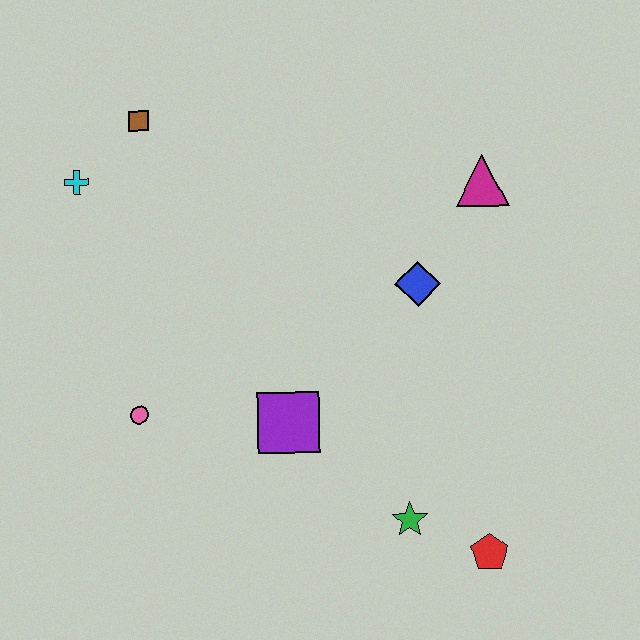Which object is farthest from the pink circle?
The magenta triangle is farthest from the pink circle.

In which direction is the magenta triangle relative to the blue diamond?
The magenta triangle is above the blue diamond.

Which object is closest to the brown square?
The cyan cross is closest to the brown square.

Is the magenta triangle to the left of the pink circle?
No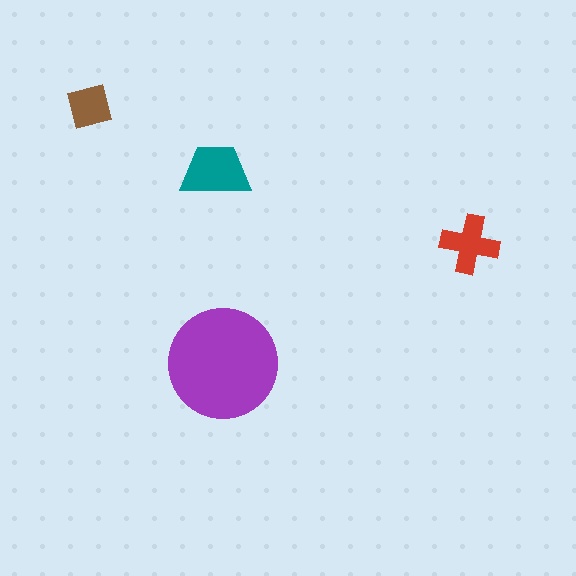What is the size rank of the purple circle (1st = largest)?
1st.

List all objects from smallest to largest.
The brown square, the red cross, the teal trapezoid, the purple circle.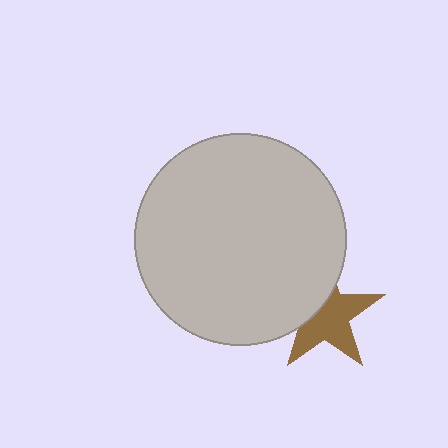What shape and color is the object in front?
The object in front is a light gray circle.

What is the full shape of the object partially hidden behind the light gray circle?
The partially hidden object is a brown star.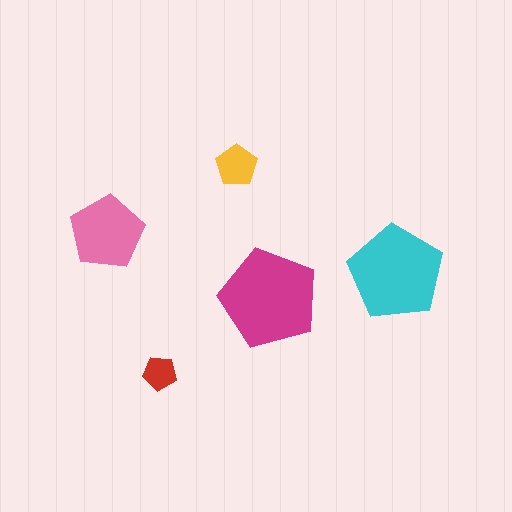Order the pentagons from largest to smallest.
the magenta one, the cyan one, the pink one, the yellow one, the red one.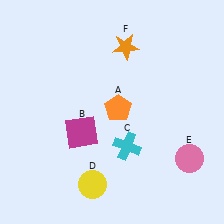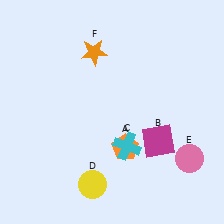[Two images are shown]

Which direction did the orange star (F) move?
The orange star (F) moved left.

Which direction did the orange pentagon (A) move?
The orange pentagon (A) moved down.